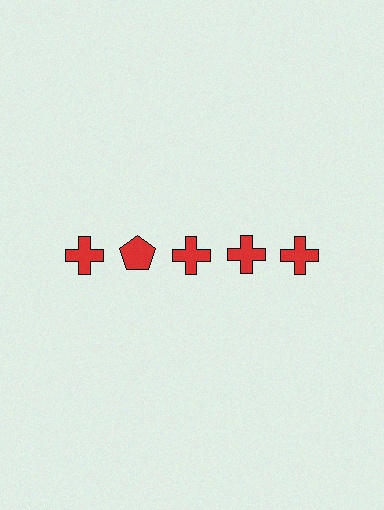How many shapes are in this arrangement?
There are 5 shapes arranged in a grid pattern.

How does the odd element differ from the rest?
It has a different shape: pentagon instead of cross.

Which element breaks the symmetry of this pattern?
The red pentagon in the top row, second from left column breaks the symmetry. All other shapes are red crosses.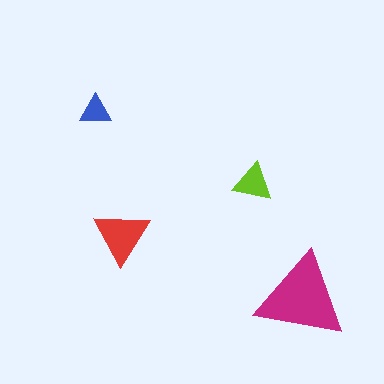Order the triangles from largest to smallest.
the magenta one, the red one, the lime one, the blue one.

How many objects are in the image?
There are 4 objects in the image.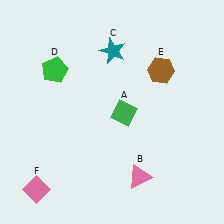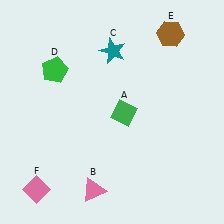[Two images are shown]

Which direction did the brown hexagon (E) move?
The brown hexagon (E) moved up.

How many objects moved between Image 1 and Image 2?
2 objects moved between the two images.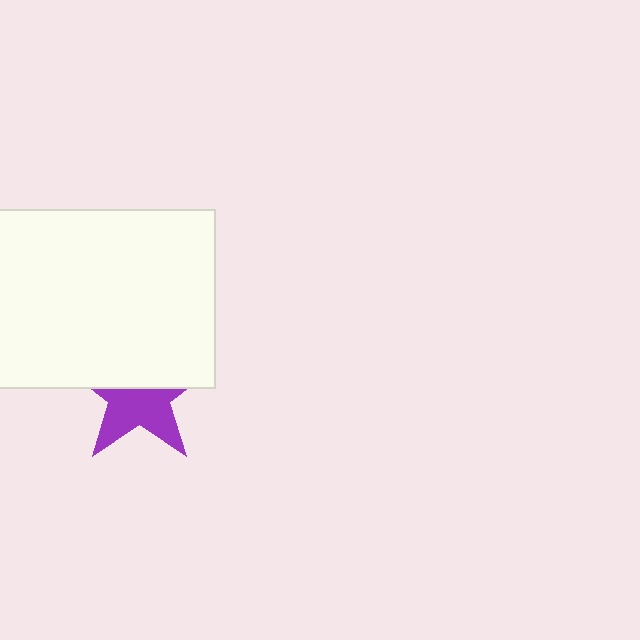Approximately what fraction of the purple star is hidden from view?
Roughly 50% of the purple star is hidden behind the white rectangle.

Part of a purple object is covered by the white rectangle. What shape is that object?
It is a star.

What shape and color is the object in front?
The object in front is a white rectangle.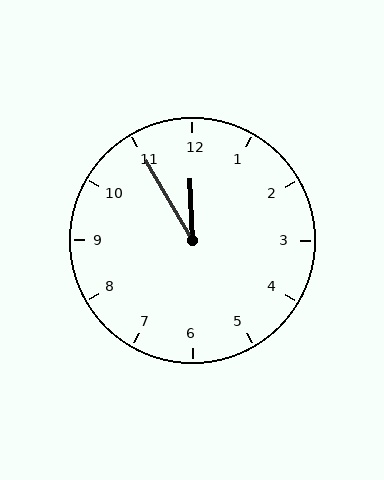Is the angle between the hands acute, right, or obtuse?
It is acute.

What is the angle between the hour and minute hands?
Approximately 28 degrees.